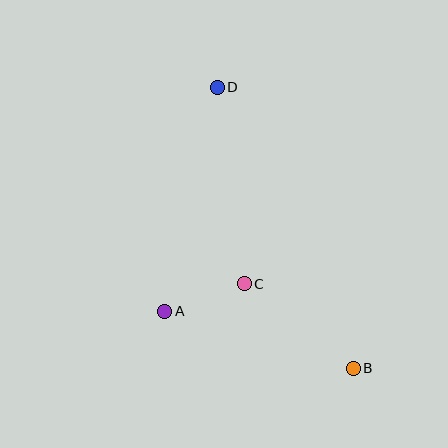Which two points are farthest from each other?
Points B and D are farthest from each other.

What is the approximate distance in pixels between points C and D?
The distance between C and D is approximately 198 pixels.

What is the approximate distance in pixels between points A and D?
The distance between A and D is approximately 230 pixels.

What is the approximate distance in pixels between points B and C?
The distance between B and C is approximately 138 pixels.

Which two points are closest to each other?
Points A and C are closest to each other.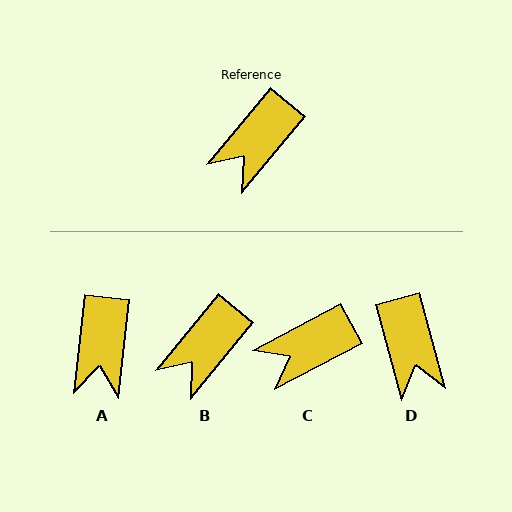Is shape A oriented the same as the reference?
No, it is off by about 33 degrees.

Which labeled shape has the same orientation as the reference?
B.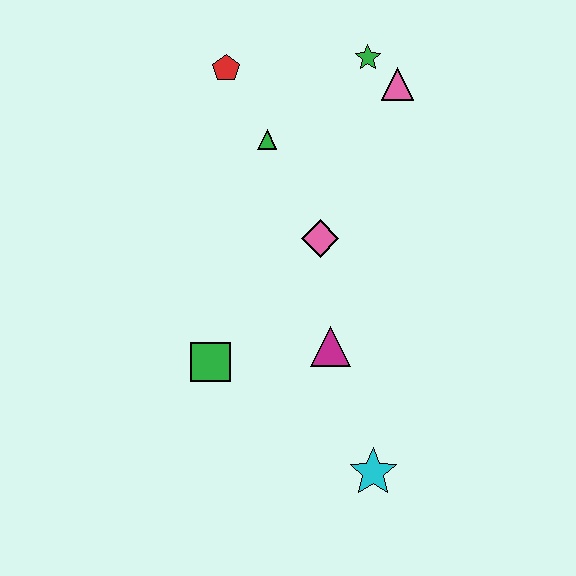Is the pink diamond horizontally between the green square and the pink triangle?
Yes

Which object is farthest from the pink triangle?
The cyan star is farthest from the pink triangle.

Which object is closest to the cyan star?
The magenta triangle is closest to the cyan star.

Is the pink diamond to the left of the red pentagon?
No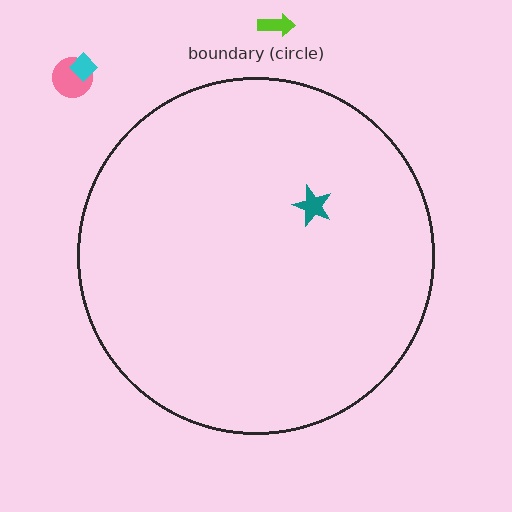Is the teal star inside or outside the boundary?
Inside.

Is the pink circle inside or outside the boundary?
Outside.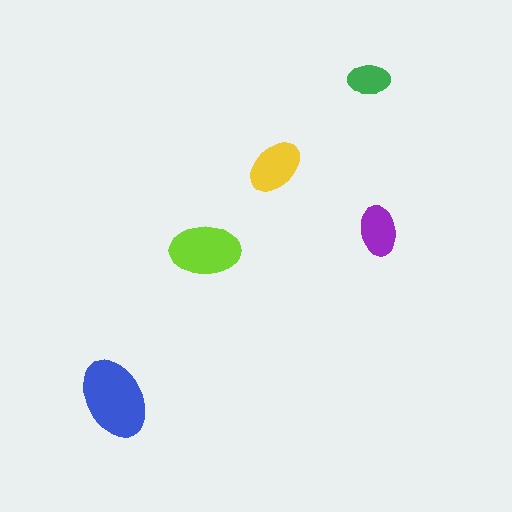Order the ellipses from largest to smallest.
the blue one, the lime one, the yellow one, the purple one, the green one.